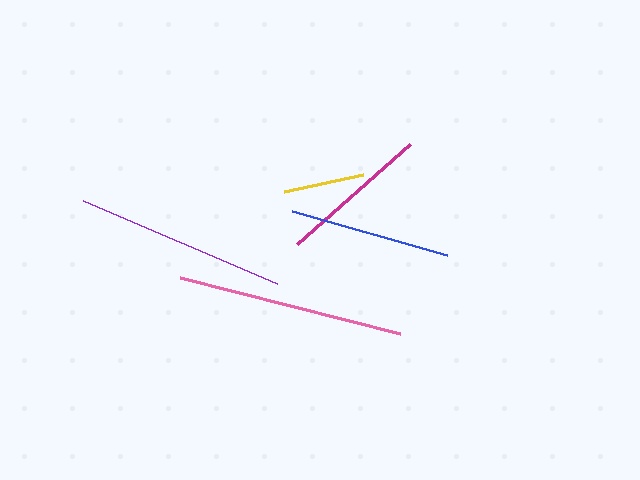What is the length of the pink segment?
The pink segment is approximately 227 pixels long.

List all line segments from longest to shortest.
From longest to shortest: pink, purple, blue, magenta, yellow.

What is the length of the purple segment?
The purple segment is approximately 211 pixels long.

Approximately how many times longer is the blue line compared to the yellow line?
The blue line is approximately 2.0 times the length of the yellow line.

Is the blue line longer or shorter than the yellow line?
The blue line is longer than the yellow line.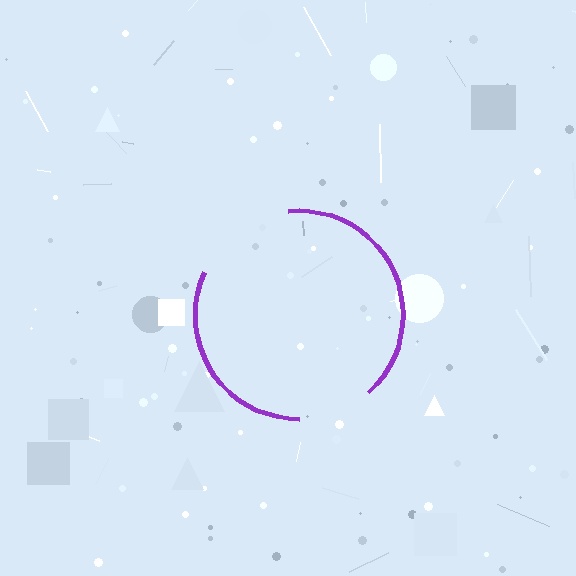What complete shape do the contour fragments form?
The contour fragments form a circle.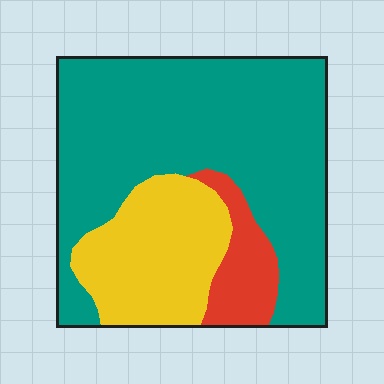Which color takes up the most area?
Teal, at roughly 65%.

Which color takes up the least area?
Red, at roughly 10%.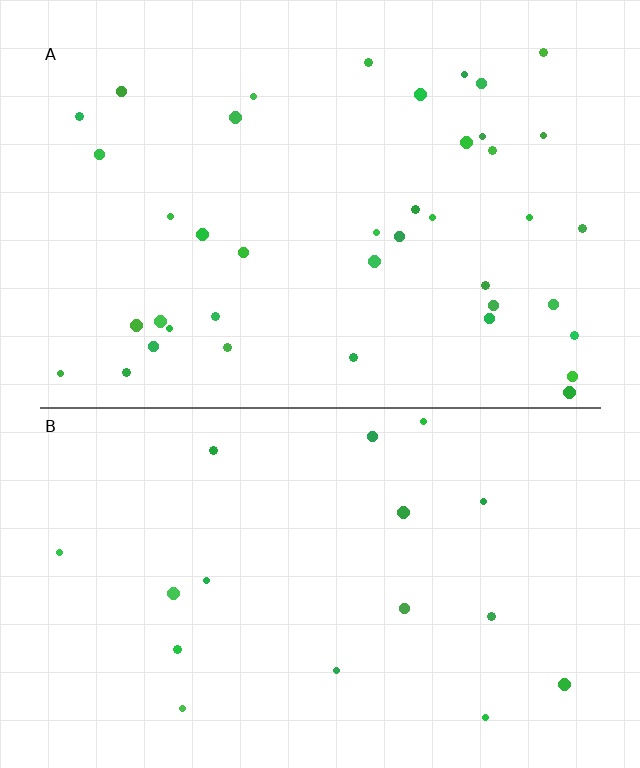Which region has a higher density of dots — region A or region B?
A (the top).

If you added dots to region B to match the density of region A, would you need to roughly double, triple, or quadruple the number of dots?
Approximately double.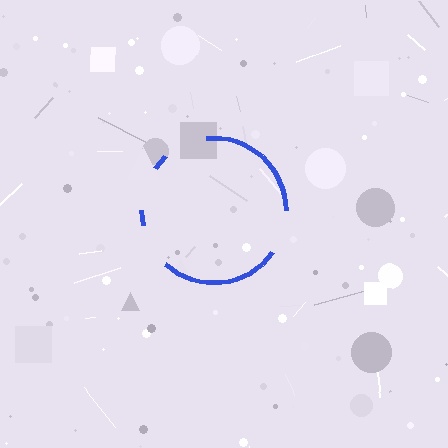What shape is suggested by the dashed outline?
The dashed outline suggests a circle.